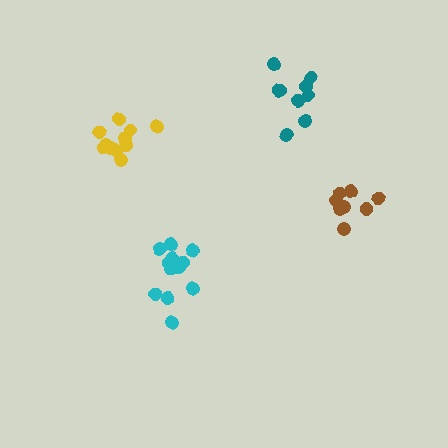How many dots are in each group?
Group 1: 9 dots, Group 2: 12 dots, Group 3: 8 dots, Group 4: 13 dots (42 total).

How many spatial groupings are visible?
There are 4 spatial groupings.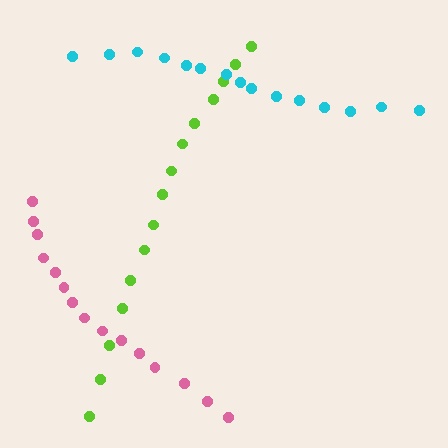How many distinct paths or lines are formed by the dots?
There are 3 distinct paths.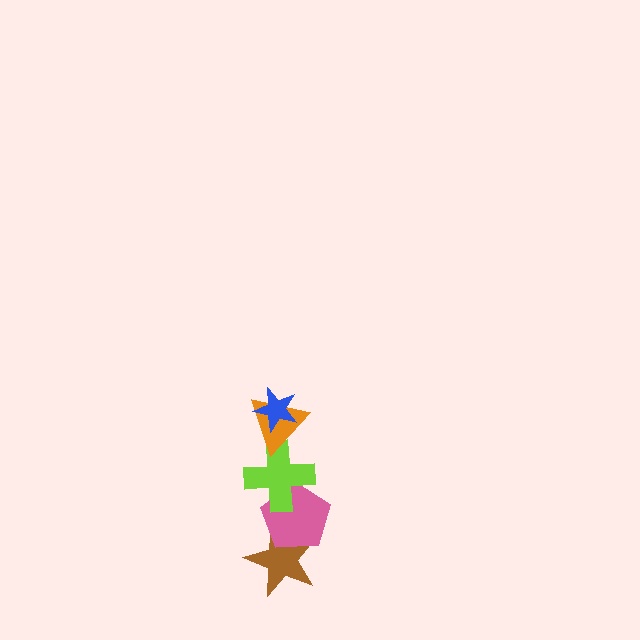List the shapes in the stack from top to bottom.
From top to bottom: the blue star, the orange triangle, the lime cross, the pink pentagon, the brown star.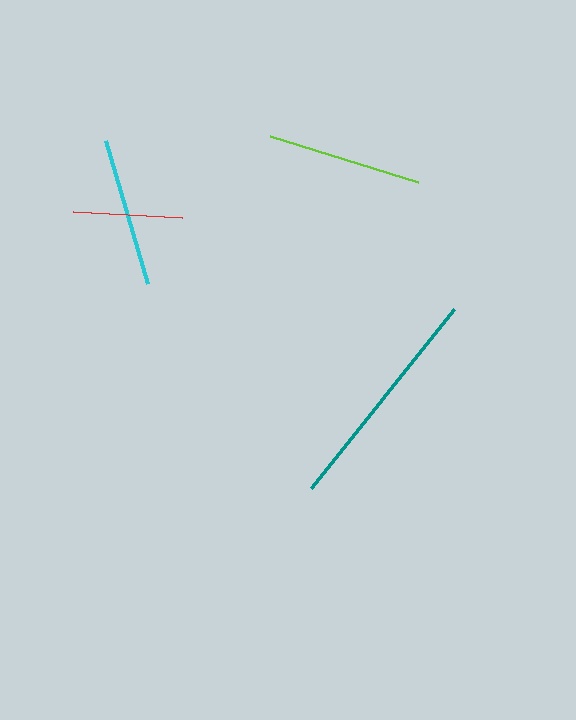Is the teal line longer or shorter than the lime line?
The teal line is longer than the lime line.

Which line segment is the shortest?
The red line is the shortest at approximately 109 pixels.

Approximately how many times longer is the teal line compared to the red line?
The teal line is approximately 2.1 times the length of the red line.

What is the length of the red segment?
The red segment is approximately 109 pixels long.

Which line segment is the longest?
The teal line is the longest at approximately 229 pixels.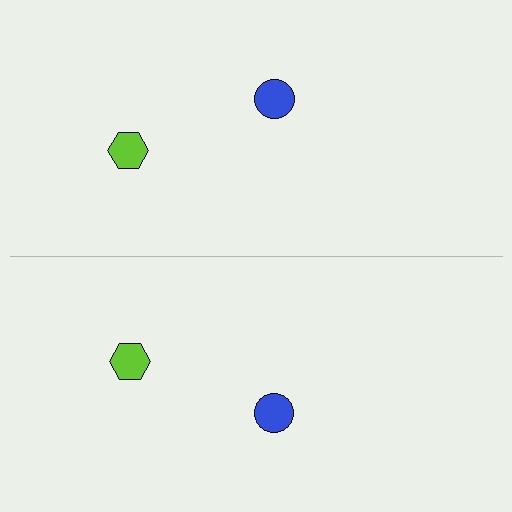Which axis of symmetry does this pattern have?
The pattern has a horizontal axis of symmetry running through the center of the image.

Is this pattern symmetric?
Yes, this pattern has bilateral (reflection) symmetry.